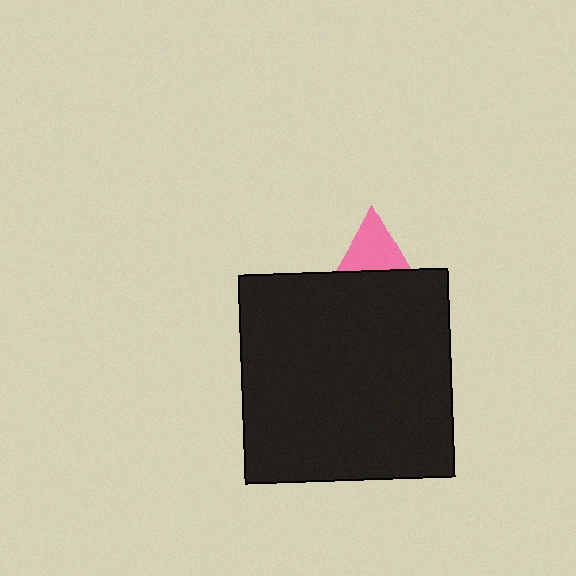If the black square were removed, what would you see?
You would see the complete pink triangle.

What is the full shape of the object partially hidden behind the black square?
The partially hidden object is a pink triangle.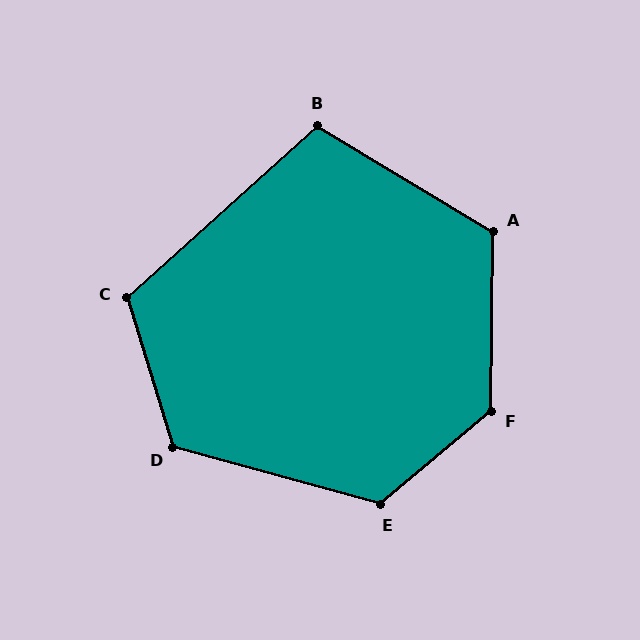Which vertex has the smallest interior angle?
B, at approximately 107 degrees.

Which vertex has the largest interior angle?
F, at approximately 131 degrees.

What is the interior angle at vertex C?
Approximately 115 degrees (obtuse).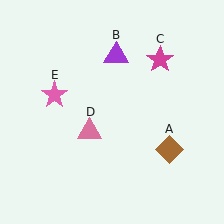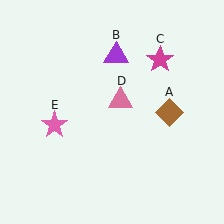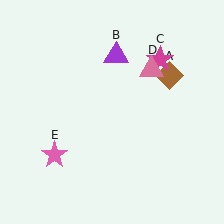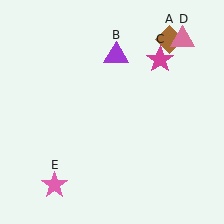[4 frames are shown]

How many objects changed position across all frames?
3 objects changed position: brown diamond (object A), pink triangle (object D), pink star (object E).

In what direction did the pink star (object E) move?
The pink star (object E) moved down.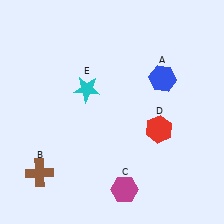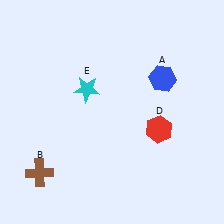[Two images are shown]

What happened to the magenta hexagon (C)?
The magenta hexagon (C) was removed in Image 2. It was in the bottom-right area of Image 1.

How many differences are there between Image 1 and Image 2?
There is 1 difference between the two images.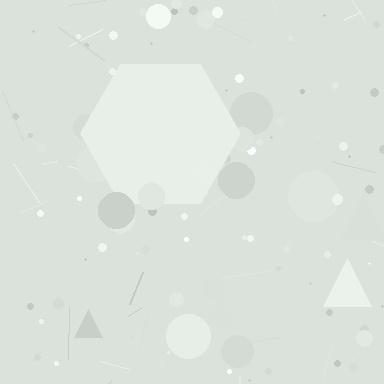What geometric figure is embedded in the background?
A hexagon is embedded in the background.